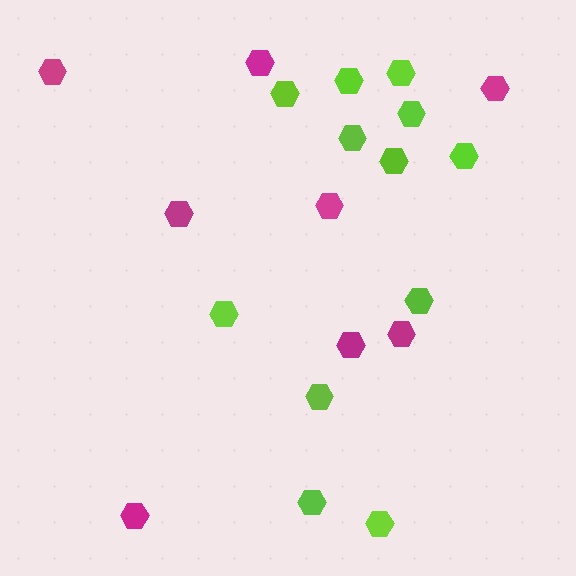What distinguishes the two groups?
There are 2 groups: one group of magenta hexagons (8) and one group of lime hexagons (12).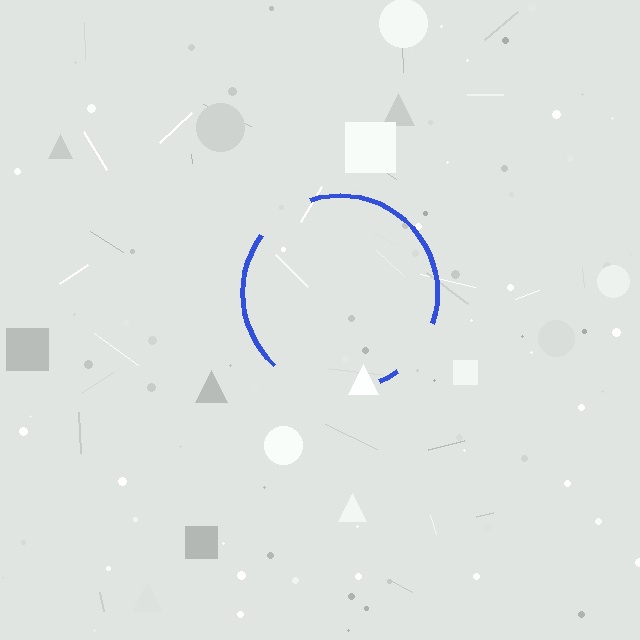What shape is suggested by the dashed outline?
The dashed outline suggests a circle.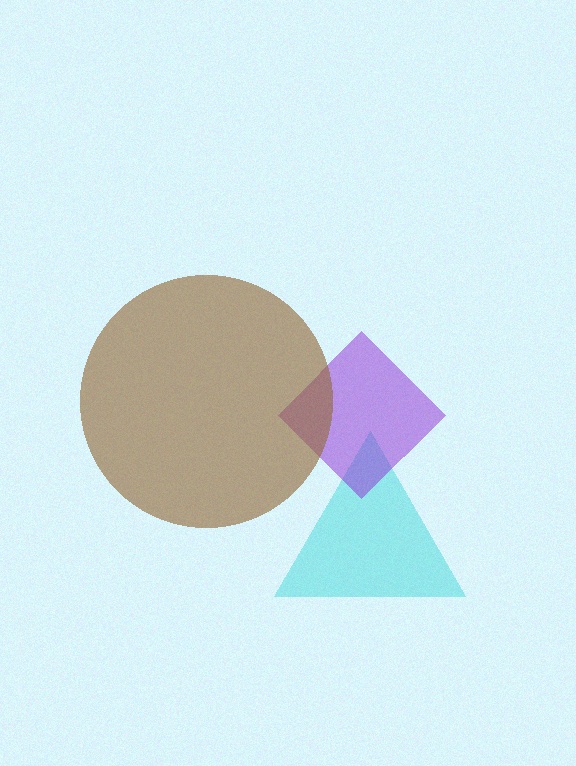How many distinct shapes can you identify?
There are 3 distinct shapes: a cyan triangle, a purple diamond, a brown circle.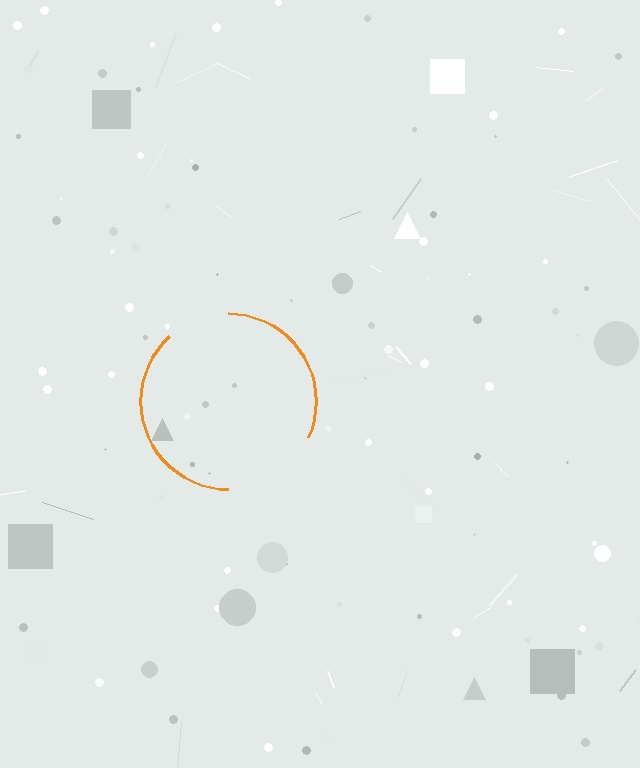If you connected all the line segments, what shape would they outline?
They would outline a circle.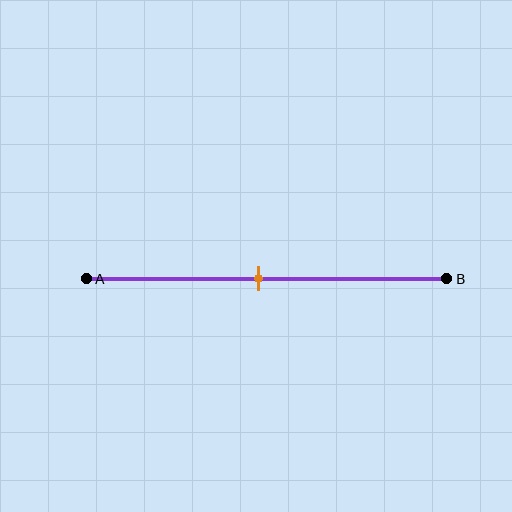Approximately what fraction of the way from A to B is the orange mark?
The orange mark is approximately 50% of the way from A to B.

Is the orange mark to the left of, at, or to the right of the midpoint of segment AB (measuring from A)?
The orange mark is approximately at the midpoint of segment AB.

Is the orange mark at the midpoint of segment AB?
Yes, the mark is approximately at the midpoint.